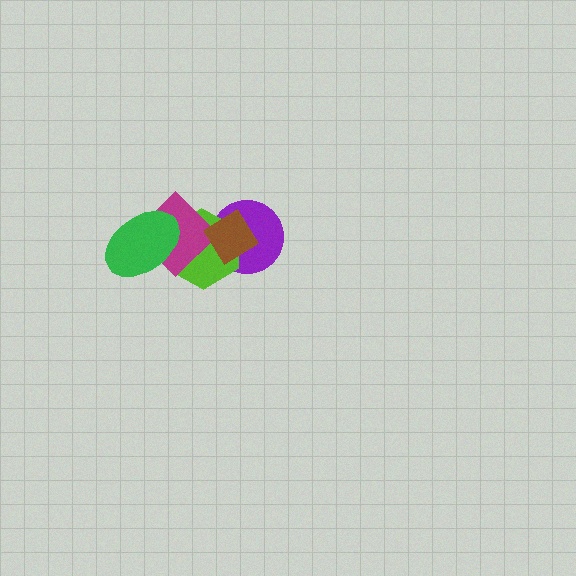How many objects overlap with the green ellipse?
2 objects overlap with the green ellipse.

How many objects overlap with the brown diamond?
3 objects overlap with the brown diamond.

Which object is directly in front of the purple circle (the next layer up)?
The lime hexagon is directly in front of the purple circle.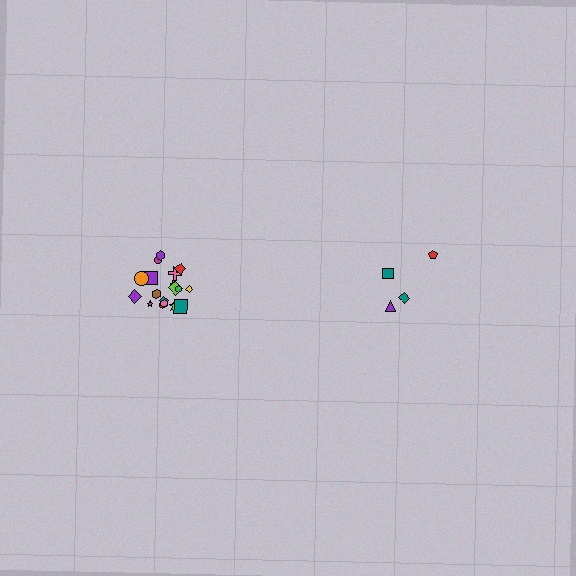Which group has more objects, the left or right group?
The left group.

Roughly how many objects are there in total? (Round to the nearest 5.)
Roughly 20 objects in total.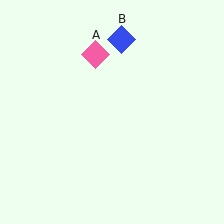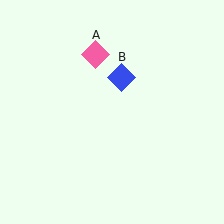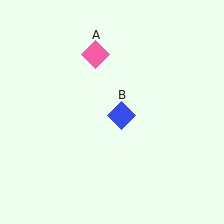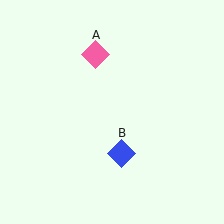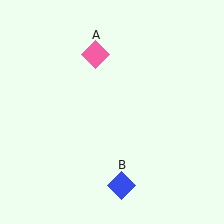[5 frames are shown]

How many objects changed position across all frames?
1 object changed position: blue diamond (object B).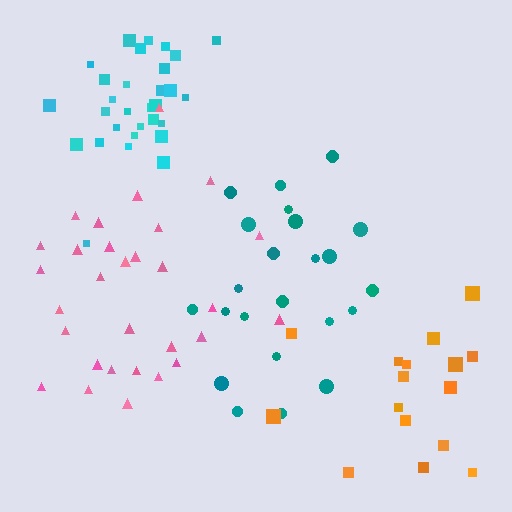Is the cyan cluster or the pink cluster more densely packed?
Cyan.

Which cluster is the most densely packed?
Cyan.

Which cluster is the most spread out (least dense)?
Orange.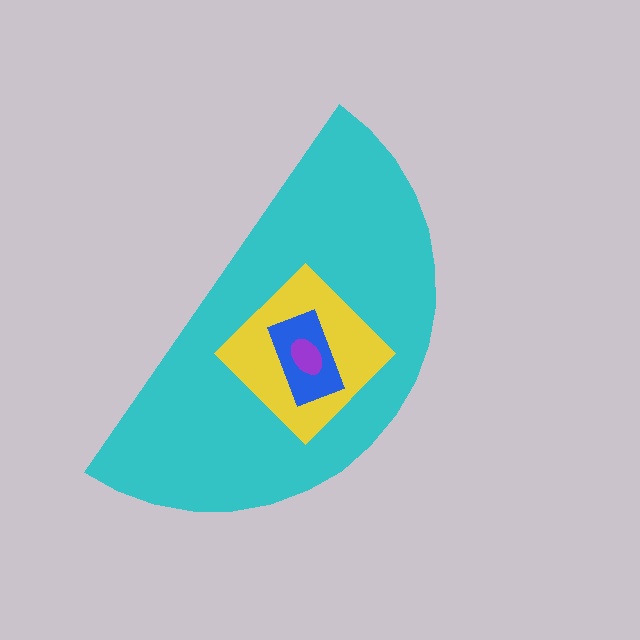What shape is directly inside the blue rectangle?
The purple ellipse.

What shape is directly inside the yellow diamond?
The blue rectangle.